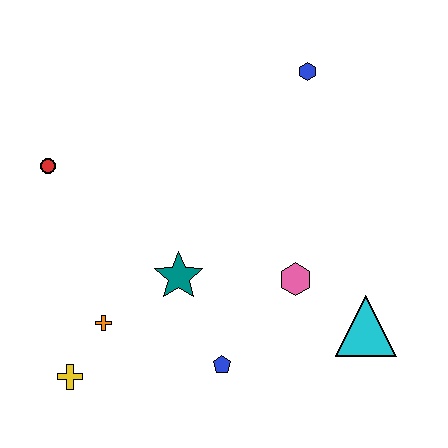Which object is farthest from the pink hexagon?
The red circle is farthest from the pink hexagon.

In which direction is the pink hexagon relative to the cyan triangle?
The pink hexagon is to the left of the cyan triangle.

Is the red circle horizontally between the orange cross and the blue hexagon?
No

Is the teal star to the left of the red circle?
No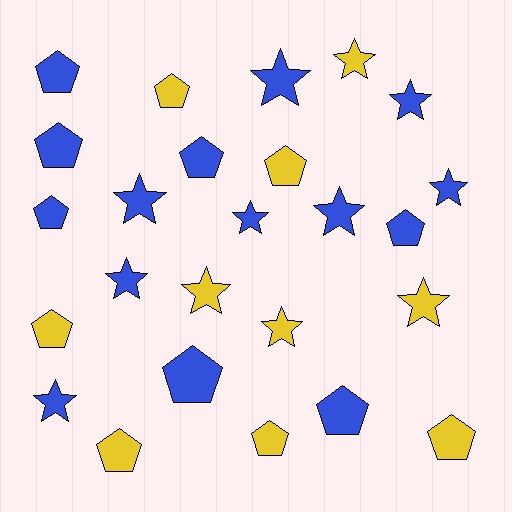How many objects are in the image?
There are 25 objects.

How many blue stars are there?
There are 8 blue stars.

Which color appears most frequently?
Blue, with 15 objects.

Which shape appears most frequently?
Pentagon, with 13 objects.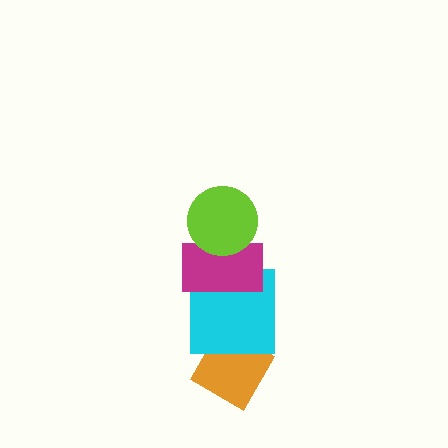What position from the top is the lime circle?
The lime circle is 1st from the top.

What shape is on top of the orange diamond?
The cyan square is on top of the orange diamond.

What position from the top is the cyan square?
The cyan square is 3rd from the top.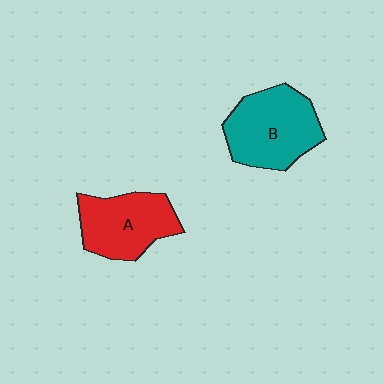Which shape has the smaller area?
Shape A (red).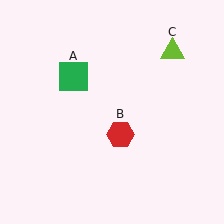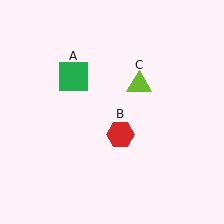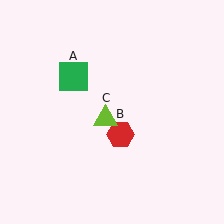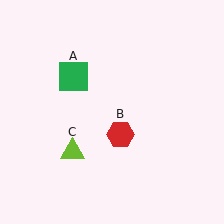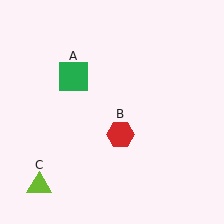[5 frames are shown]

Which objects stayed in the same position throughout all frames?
Green square (object A) and red hexagon (object B) remained stationary.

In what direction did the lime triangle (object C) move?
The lime triangle (object C) moved down and to the left.